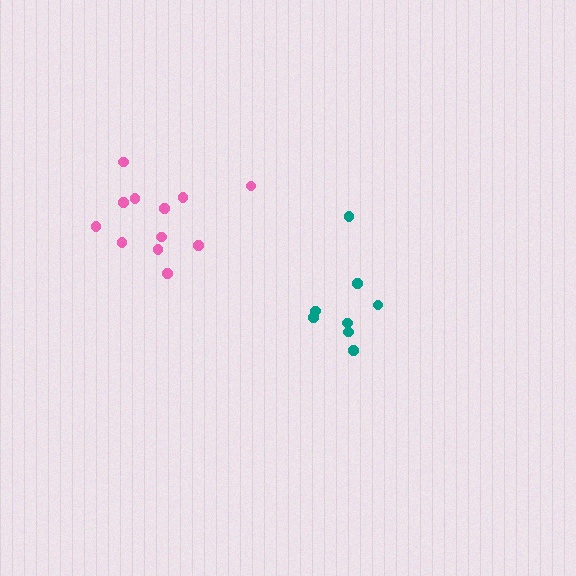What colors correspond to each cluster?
The clusters are colored: teal, pink.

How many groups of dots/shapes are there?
There are 2 groups.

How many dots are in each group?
Group 1: 8 dots, Group 2: 12 dots (20 total).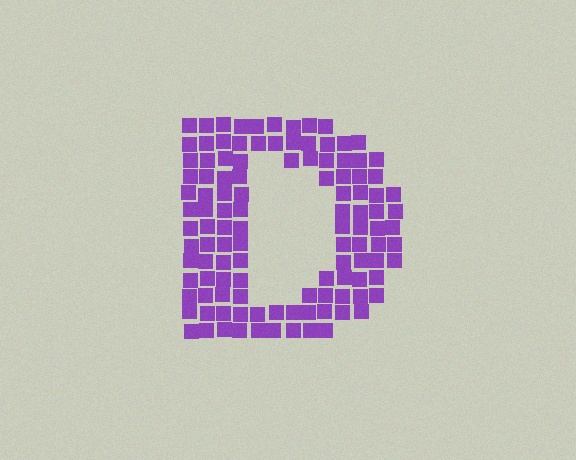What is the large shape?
The large shape is the letter D.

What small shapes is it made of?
It is made of small squares.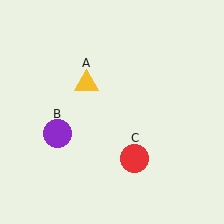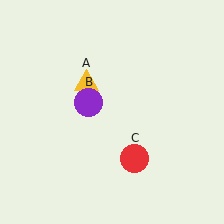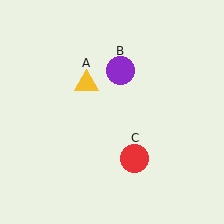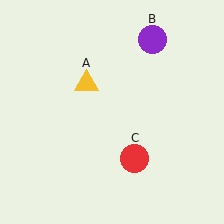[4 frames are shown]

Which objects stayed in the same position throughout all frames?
Yellow triangle (object A) and red circle (object C) remained stationary.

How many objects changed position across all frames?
1 object changed position: purple circle (object B).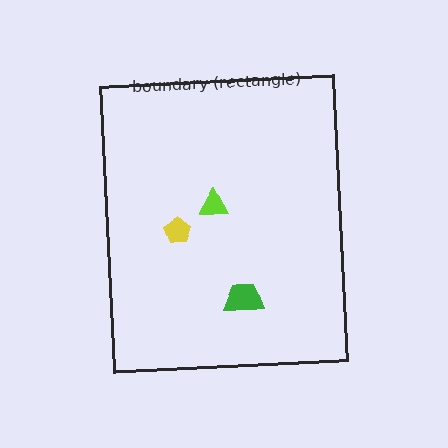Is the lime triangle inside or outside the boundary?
Inside.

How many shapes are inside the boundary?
3 inside, 0 outside.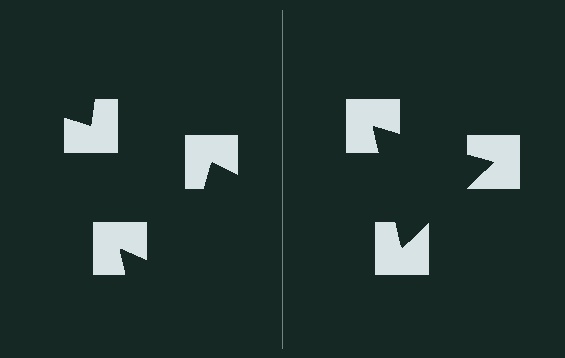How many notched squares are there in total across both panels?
6 — 3 on each side.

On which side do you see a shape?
An illusory triangle appears on the right side. On the left side the wedge cuts are rotated, so no coherent shape forms.